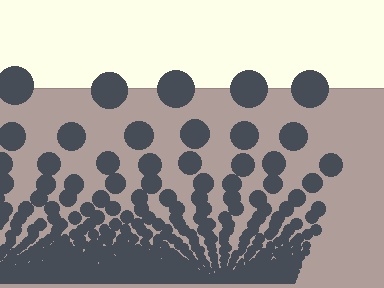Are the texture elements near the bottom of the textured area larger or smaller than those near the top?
Smaller. The gradient is inverted — elements near the bottom are smaller and denser.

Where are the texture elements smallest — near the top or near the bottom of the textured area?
Near the bottom.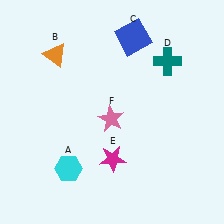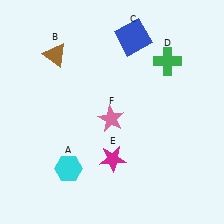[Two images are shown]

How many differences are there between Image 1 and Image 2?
There are 2 differences between the two images.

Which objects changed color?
B changed from orange to brown. D changed from teal to green.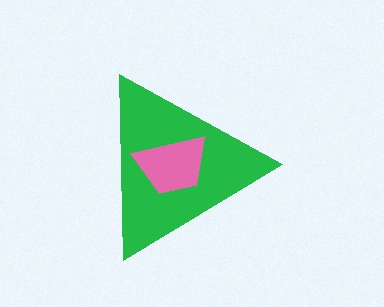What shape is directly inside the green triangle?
The pink trapezoid.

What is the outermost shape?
The green triangle.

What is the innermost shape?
The pink trapezoid.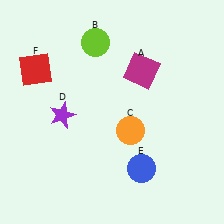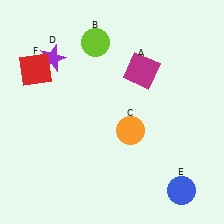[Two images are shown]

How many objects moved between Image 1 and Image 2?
2 objects moved between the two images.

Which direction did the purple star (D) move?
The purple star (D) moved up.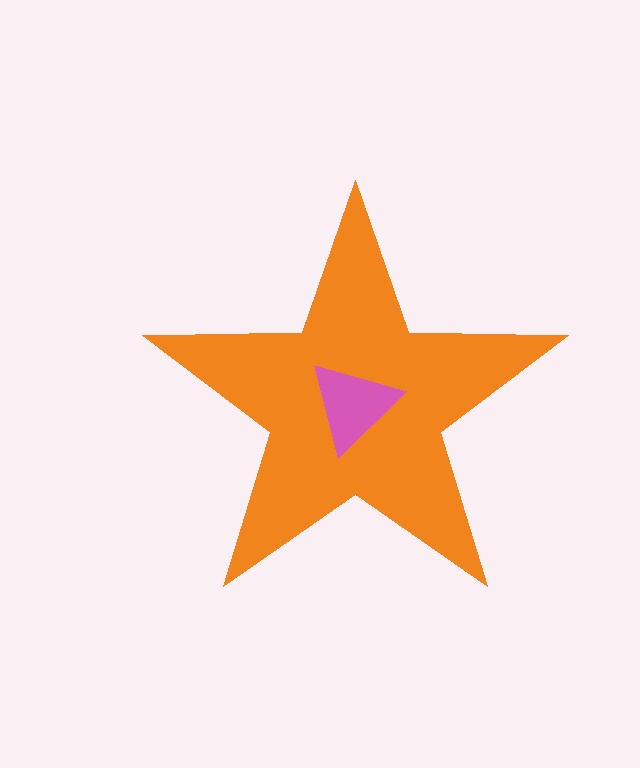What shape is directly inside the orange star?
The pink triangle.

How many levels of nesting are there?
2.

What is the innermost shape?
The pink triangle.